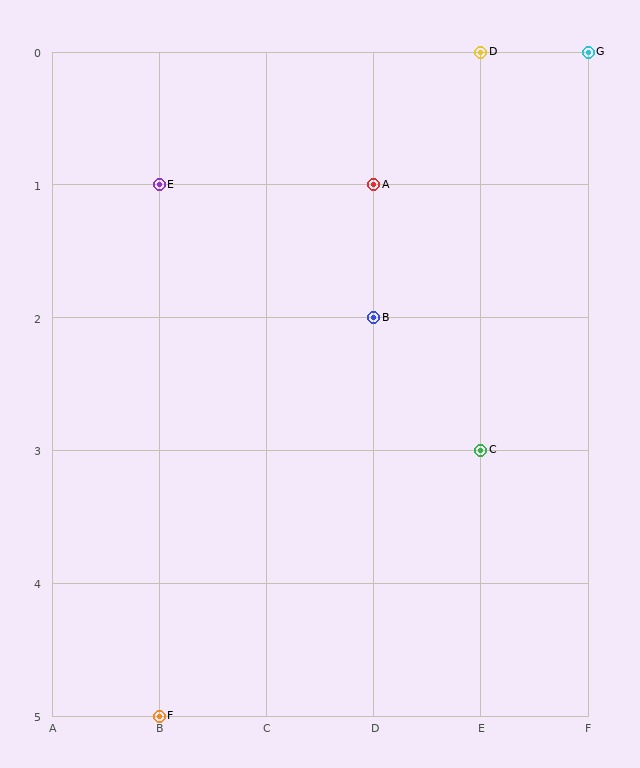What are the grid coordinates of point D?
Point D is at grid coordinates (E, 0).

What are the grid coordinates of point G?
Point G is at grid coordinates (F, 0).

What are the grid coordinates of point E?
Point E is at grid coordinates (B, 1).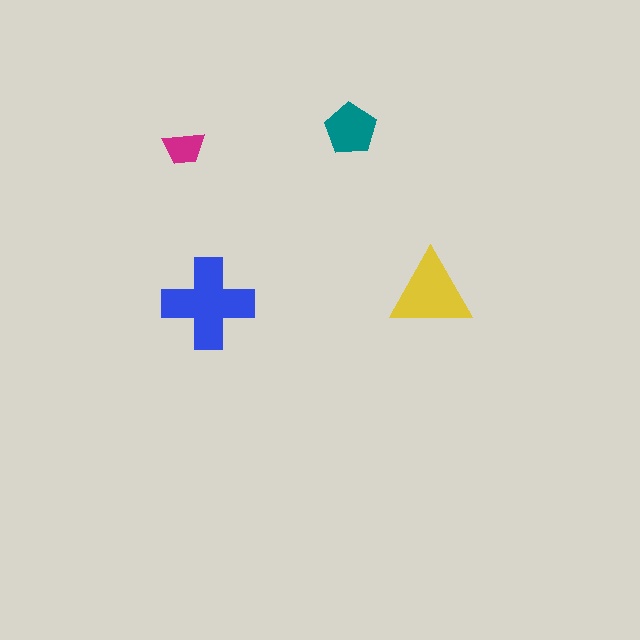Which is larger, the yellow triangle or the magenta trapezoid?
The yellow triangle.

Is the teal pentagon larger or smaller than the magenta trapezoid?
Larger.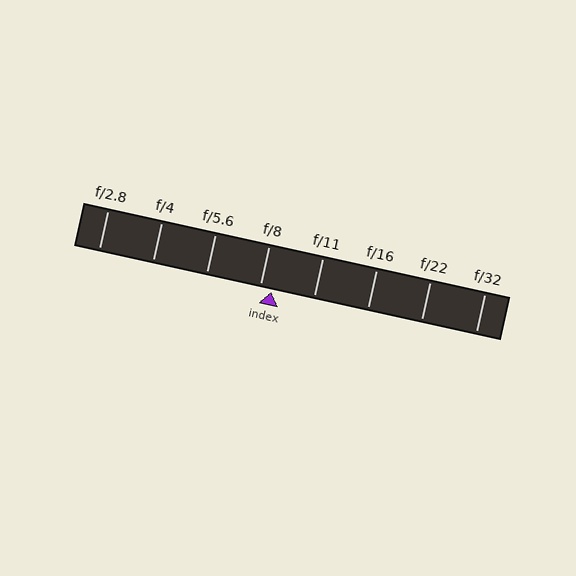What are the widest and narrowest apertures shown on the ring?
The widest aperture shown is f/2.8 and the narrowest is f/32.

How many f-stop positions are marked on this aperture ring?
There are 8 f-stop positions marked.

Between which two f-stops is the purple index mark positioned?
The index mark is between f/8 and f/11.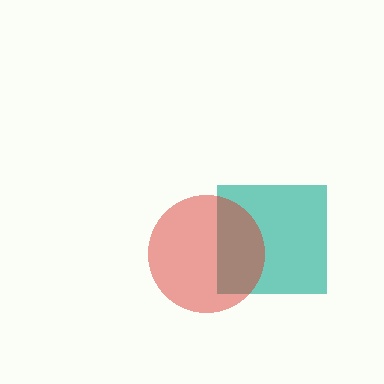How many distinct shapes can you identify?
There are 2 distinct shapes: a teal square, a red circle.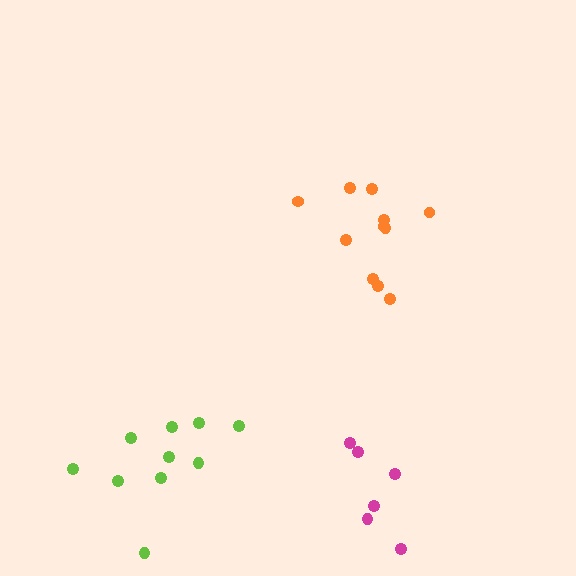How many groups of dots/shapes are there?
There are 3 groups.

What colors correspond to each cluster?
The clusters are colored: orange, magenta, lime.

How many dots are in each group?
Group 1: 11 dots, Group 2: 6 dots, Group 3: 10 dots (27 total).